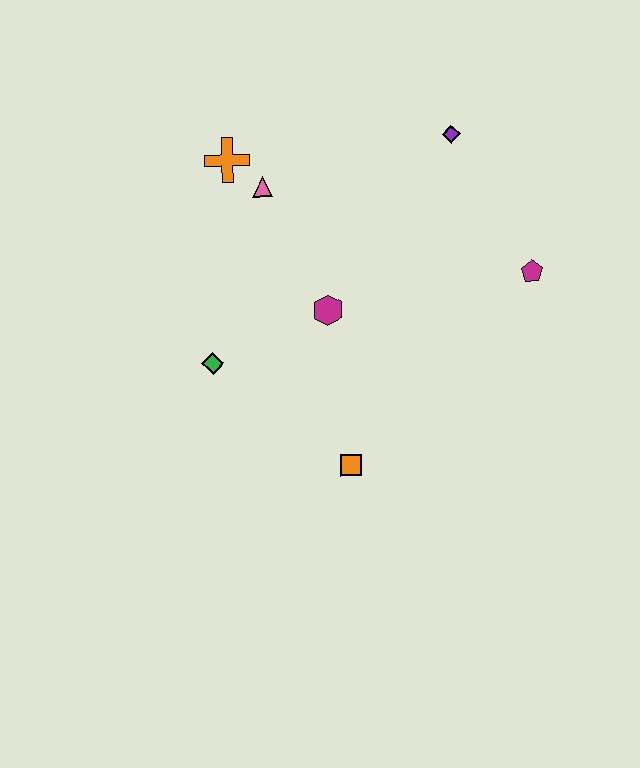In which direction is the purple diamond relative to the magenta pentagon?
The purple diamond is above the magenta pentagon.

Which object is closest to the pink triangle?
The orange cross is closest to the pink triangle.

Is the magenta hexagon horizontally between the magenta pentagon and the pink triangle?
Yes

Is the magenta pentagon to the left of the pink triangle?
No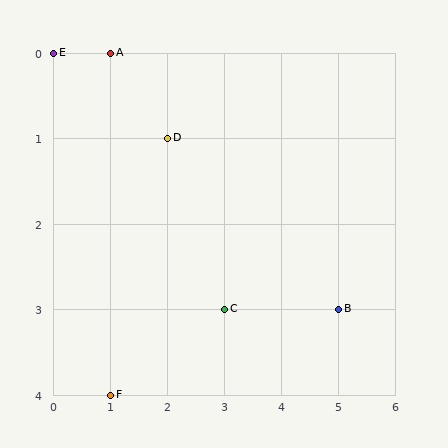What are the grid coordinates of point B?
Point B is at grid coordinates (5, 3).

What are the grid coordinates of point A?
Point A is at grid coordinates (1, 0).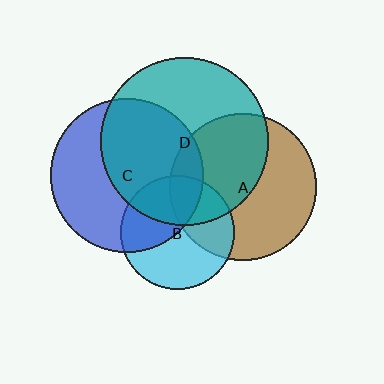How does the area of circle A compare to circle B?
Approximately 1.7 times.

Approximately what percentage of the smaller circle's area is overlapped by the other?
Approximately 35%.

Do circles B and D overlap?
Yes.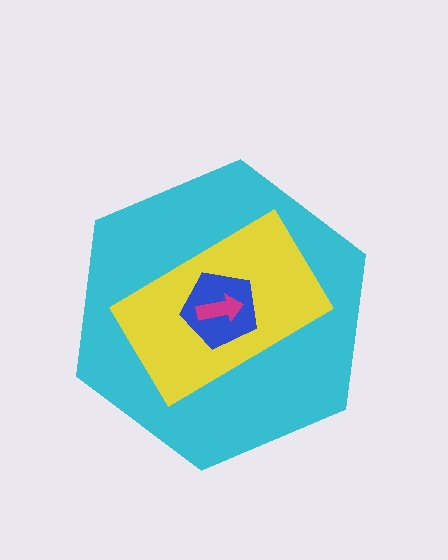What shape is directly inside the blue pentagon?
The magenta arrow.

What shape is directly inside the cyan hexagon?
The yellow rectangle.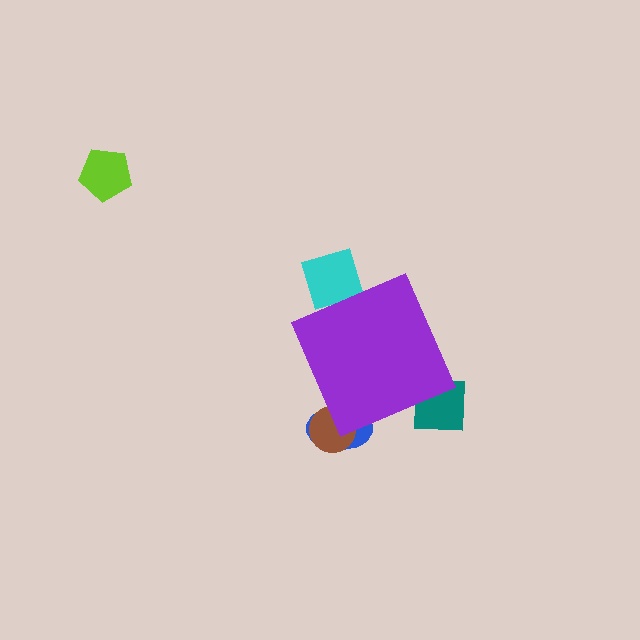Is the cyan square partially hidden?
Yes, the cyan square is partially hidden behind the purple diamond.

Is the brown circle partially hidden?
Yes, the brown circle is partially hidden behind the purple diamond.